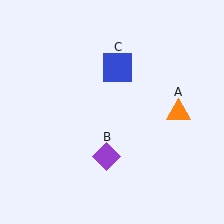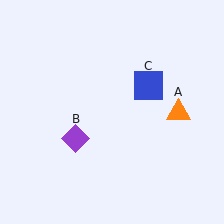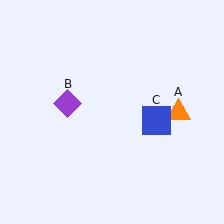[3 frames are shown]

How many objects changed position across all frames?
2 objects changed position: purple diamond (object B), blue square (object C).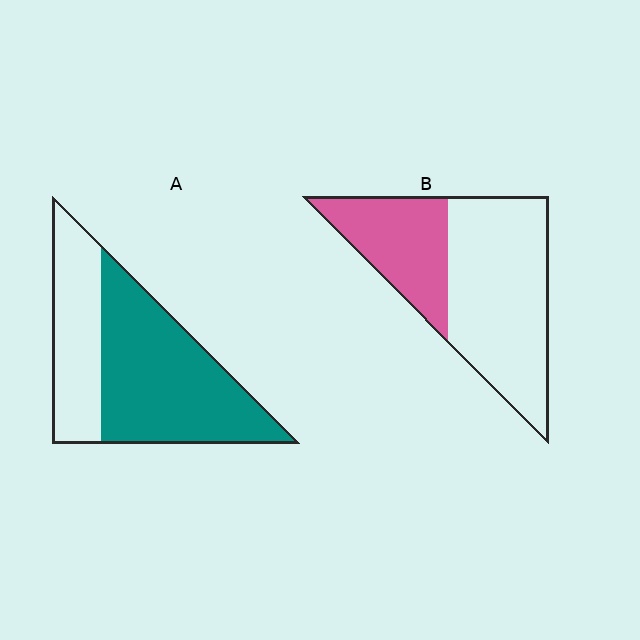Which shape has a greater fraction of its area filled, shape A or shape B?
Shape A.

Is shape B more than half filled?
No.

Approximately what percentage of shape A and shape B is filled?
A is approximately 65% and B is approximately 35%.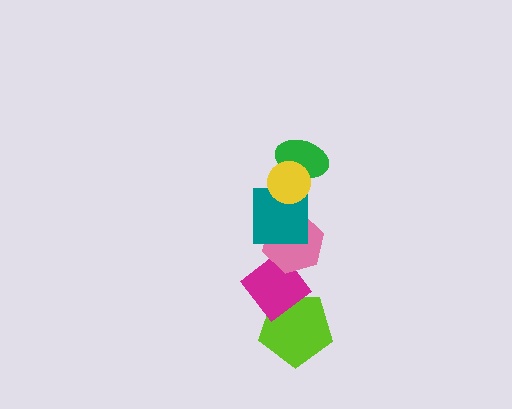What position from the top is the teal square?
The teal square is 3rd from the top.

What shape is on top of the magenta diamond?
The pink hexagon is on top of the magenta diamond.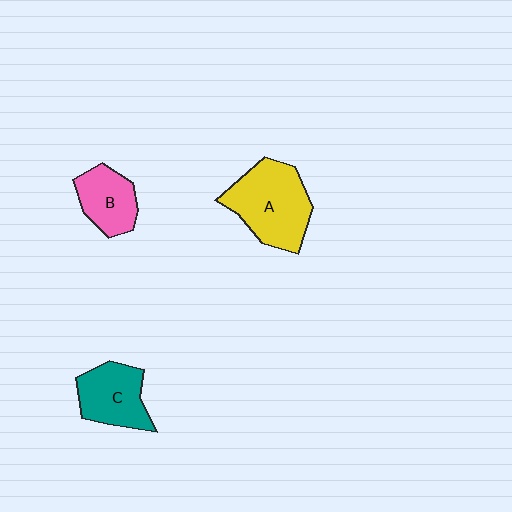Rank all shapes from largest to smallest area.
From largest to smallest: A (yellow), C (teal), B (pink).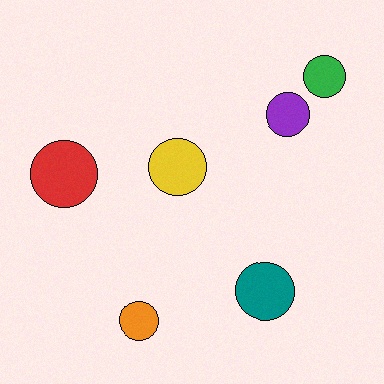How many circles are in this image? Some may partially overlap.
There are 6 circles.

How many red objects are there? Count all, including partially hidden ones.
There is 1 red object.